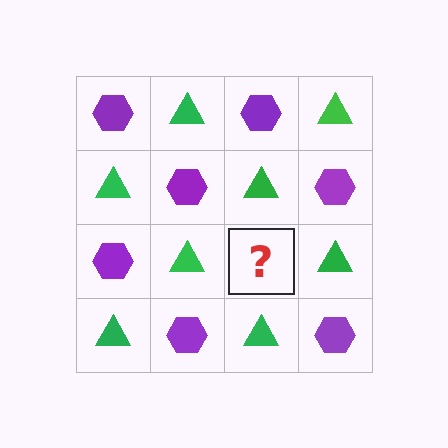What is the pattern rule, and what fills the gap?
The rule is that it alternates purple hexagon and green triangle in a checkerboard pattern. The gap should be filled with a purple hexagon.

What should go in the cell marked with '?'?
The missing cell should contain a purple hexagon.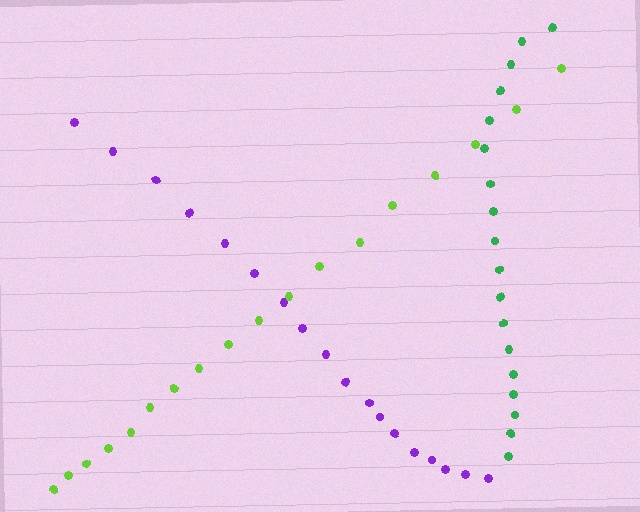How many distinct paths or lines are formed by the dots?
There are 3 distinct paths.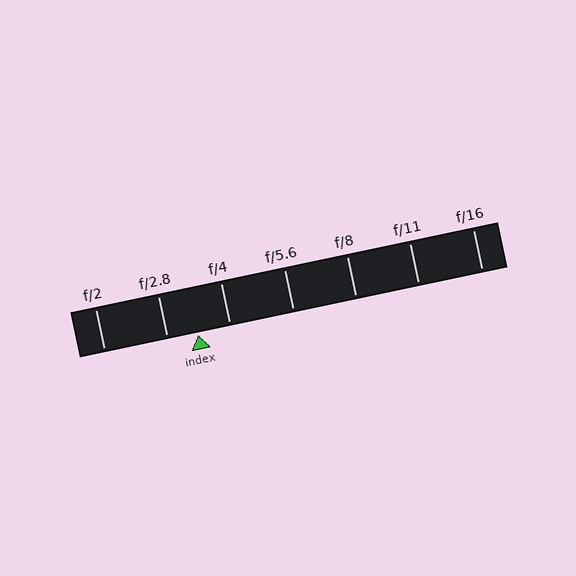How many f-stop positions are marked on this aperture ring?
There are 7 f-stop positions marked.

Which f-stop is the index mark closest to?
The index mark is closest to f/2.8.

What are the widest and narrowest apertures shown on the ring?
The widest aperture shown is f/2 and the narrowest is f/16.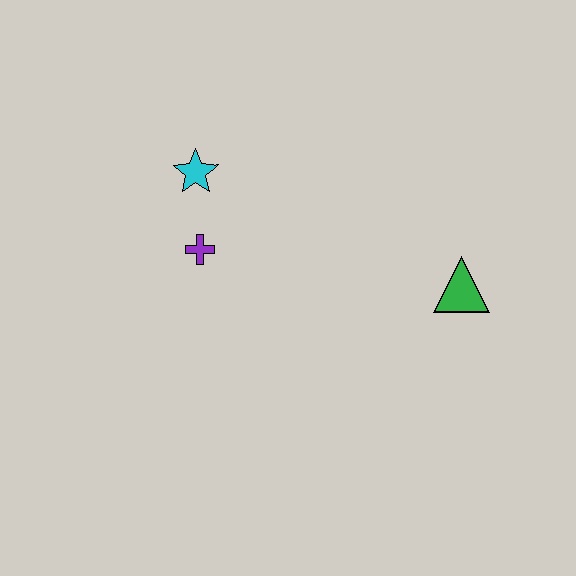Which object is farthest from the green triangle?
The cyan star is farthest from the green triangle.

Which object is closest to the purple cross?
The cyan star is closest to the purple cross.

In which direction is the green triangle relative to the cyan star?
The green triangle is to the right of the cyan star.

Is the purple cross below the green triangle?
No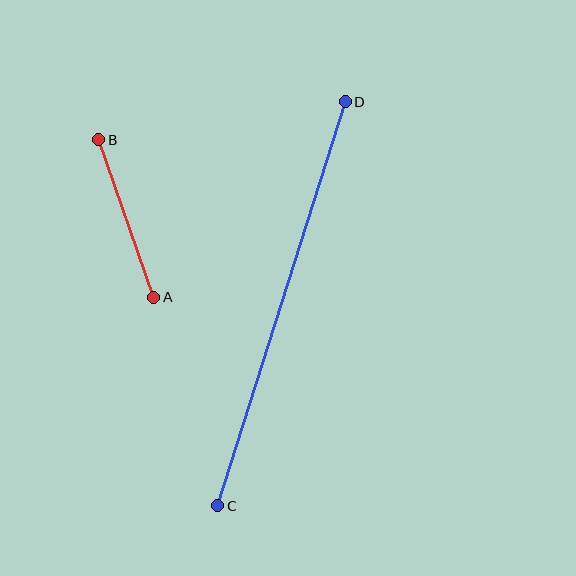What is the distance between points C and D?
The distance is approximately 423 pixels.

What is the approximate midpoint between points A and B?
The midpoint is at approximately (126, 219) pixels.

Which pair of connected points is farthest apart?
Points C and D are farthest apart.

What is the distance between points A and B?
The distance is approximately 167 pixels.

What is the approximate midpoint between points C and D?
The midpoint is at approximately (282, 304) pixels.